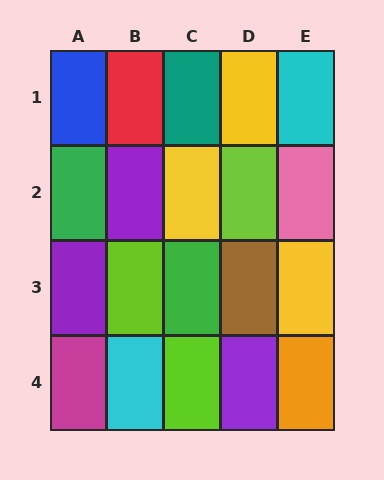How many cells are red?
1 cell is red.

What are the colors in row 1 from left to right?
Blue, red, teal, yellow, cyan.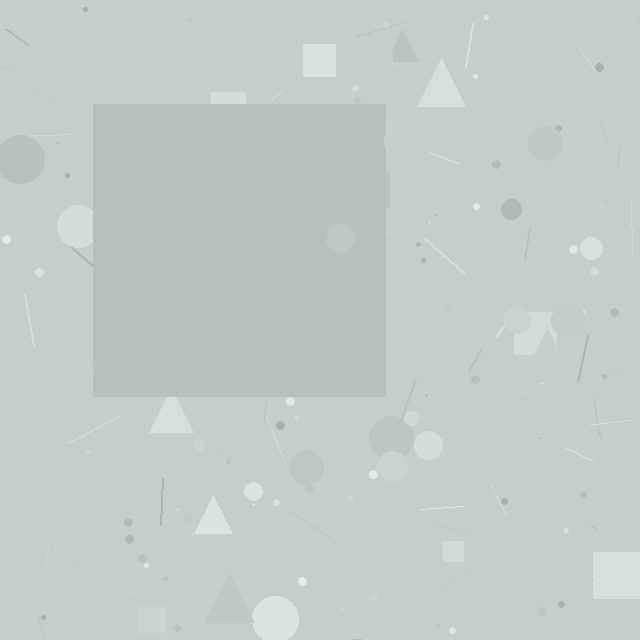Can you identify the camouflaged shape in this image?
The camouflaged shape is a square.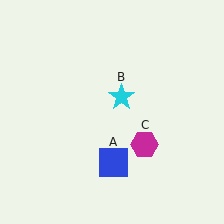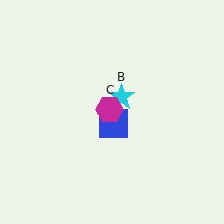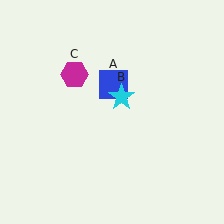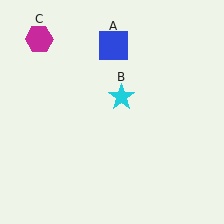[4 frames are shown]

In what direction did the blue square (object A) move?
The blue square (object A) moved up.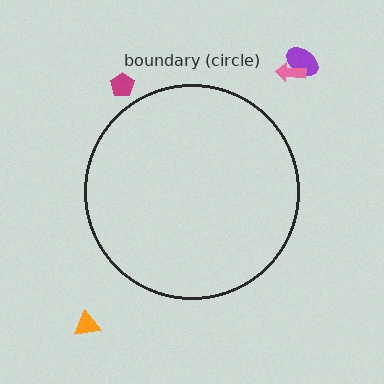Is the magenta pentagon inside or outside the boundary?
Outside.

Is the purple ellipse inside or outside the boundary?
Outside.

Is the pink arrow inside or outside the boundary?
Outside.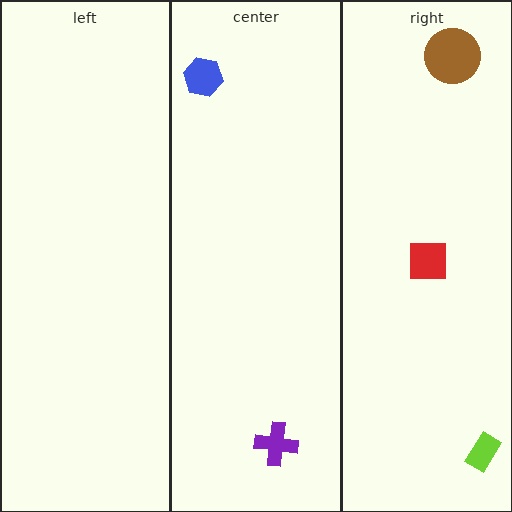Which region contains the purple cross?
The center region.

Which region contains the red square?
The right region.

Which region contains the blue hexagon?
The center region.